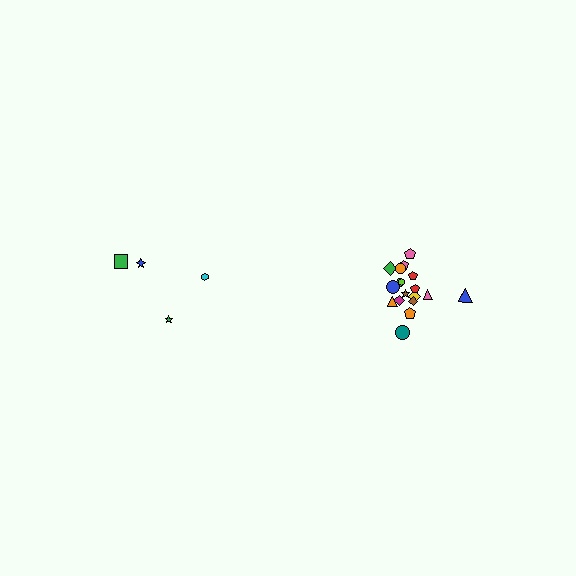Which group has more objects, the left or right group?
The right group.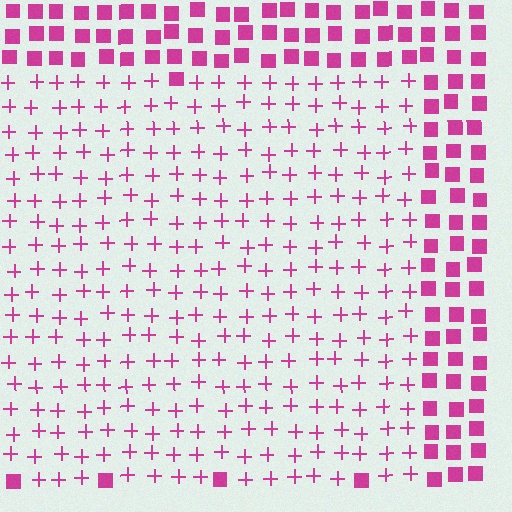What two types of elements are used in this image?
The image uses plus signs inside the rectangle region and squares outside it.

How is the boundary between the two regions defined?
The boundary is defined by a change in element shape: plus signs inside vs. squares outside. All elements share the same color and spacing.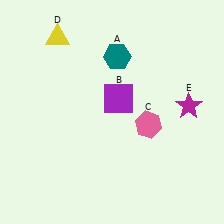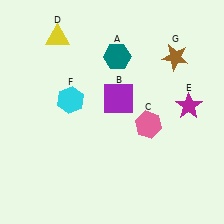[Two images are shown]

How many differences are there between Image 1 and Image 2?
There are 2 differences between the two images.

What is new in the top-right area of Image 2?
A brown star (G) was added in the top-right area of Image 2.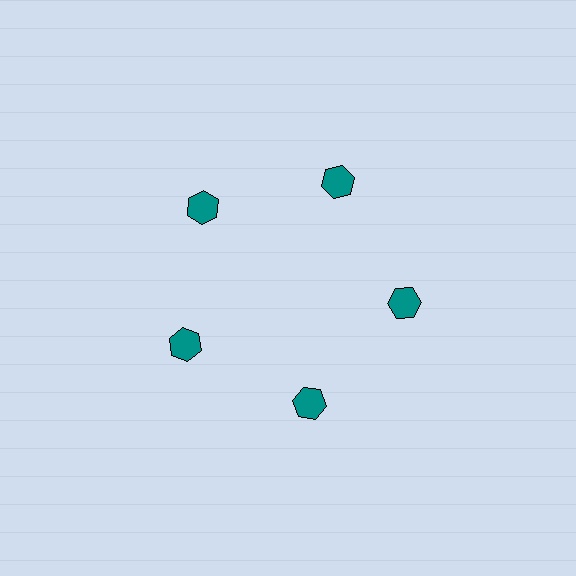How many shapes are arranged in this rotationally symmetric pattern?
There are 5 shapes, arranged in 5 groups of 1.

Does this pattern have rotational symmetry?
Yes, this pattern has 5-fold rotational symmetry. It looks the same after rotating 72 degrees around the center.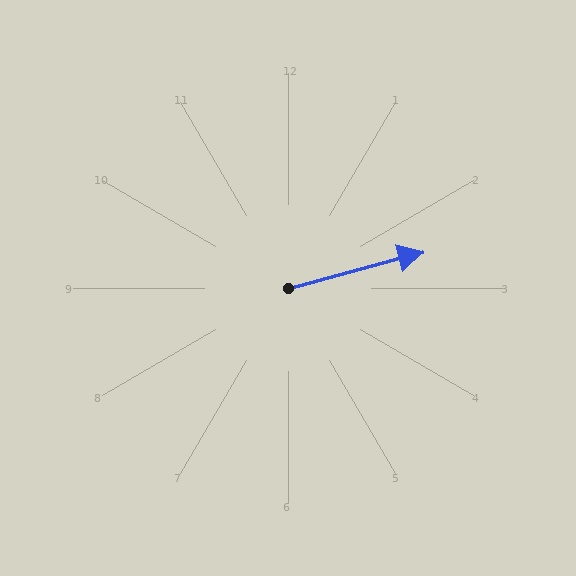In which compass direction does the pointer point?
East.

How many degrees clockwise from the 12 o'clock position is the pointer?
Approximately 75 degrees.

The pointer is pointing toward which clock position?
Roughly 2 o'clock.